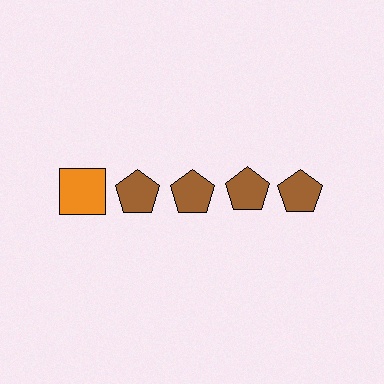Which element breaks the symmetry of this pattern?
The orange square in the top row, leftmost column breaks the symmetry. All other shapes are brown pentagons.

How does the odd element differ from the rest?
It differs in both color (orange instead of brown) and shape (square instead of pentagon).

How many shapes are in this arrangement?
There are 5 shapes arranged in a grid pattern.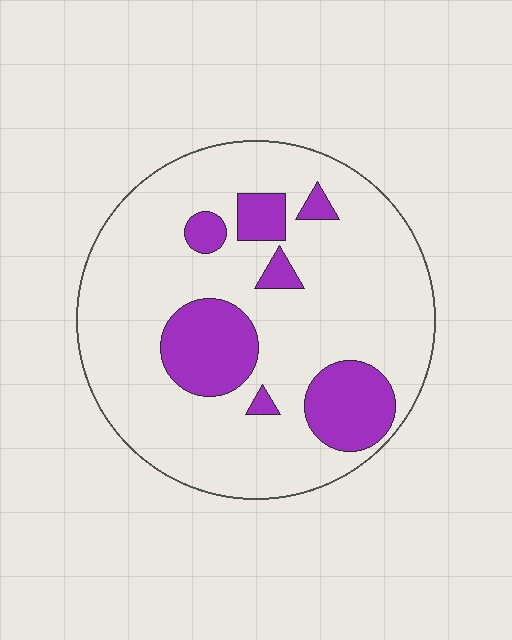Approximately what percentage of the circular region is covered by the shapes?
Approximately 20%.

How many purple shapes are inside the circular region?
7.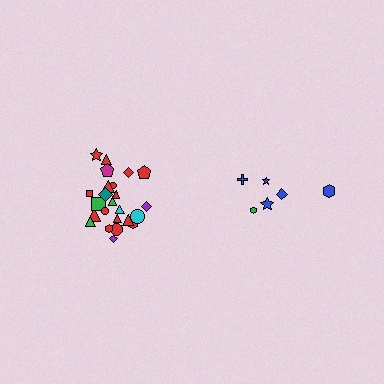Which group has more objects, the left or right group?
The left group.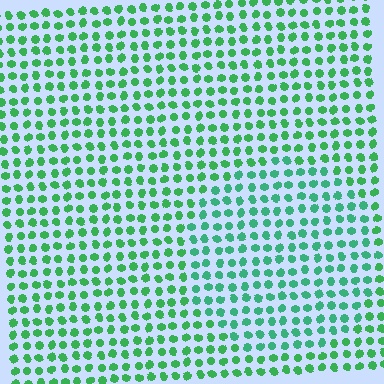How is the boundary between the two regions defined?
The boundary is defined purely by a slight shift in hue (about 22 degrees). Spacing, size, and orientation are identical on both sides.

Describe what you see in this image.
The image is filled with small green elements in a uniform arrangement. A circle-shaped region is visible where the elements are tinted to a slightly different hue, forming a subtle color boundary.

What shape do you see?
I see a circle.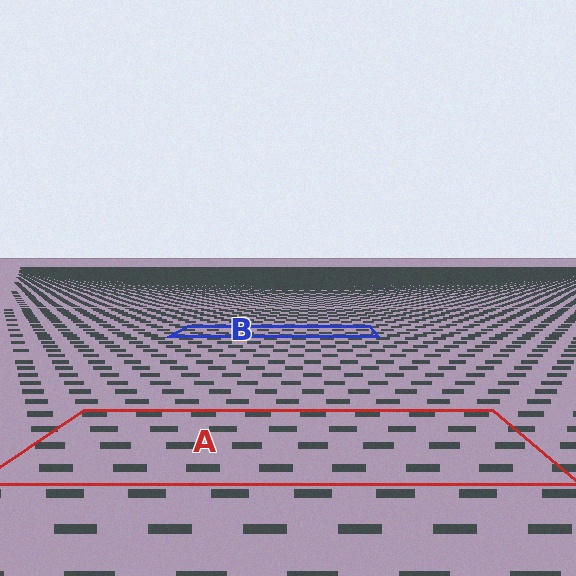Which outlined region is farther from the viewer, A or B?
Region B is farther from the viewer — the texture elements inside it appear smaller and more densely packed.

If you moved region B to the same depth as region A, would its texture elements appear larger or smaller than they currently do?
They would appear larger. At a closer depth, the same texture elements are projected at a bigger on-screen size.